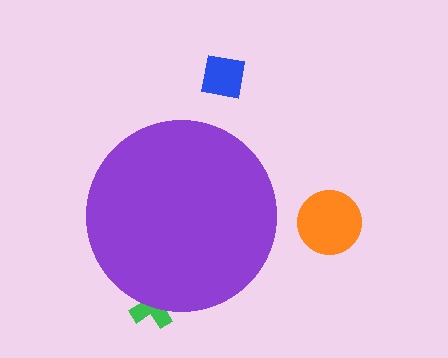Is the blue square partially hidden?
No, the blue square is fully visible.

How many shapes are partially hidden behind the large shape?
1 shape is partially hidden.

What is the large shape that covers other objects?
A purple circle.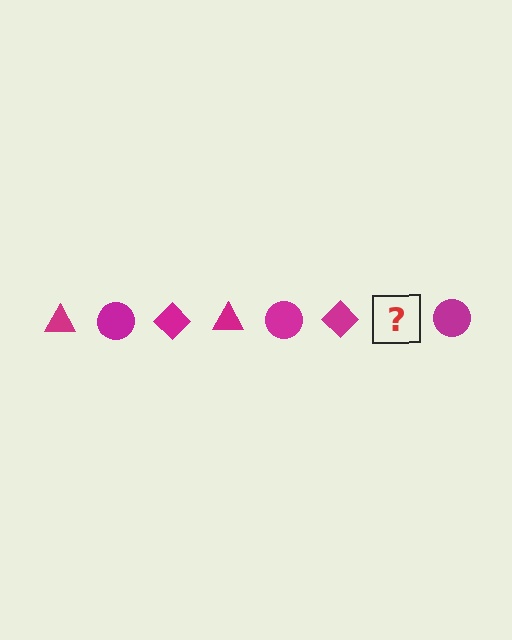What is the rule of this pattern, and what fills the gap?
The rule is that the pattern cycles through triangle, circle, diamond shapes in magenta. The gap should be filled with a magenta triangle.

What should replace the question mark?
The question mark should be replaced with a magenta triangle.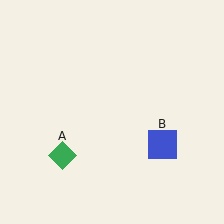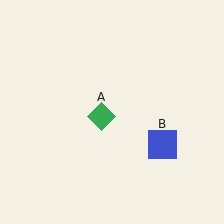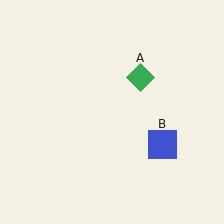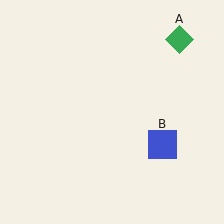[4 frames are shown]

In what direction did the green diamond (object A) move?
The green diamond (object A) moved up and to the right.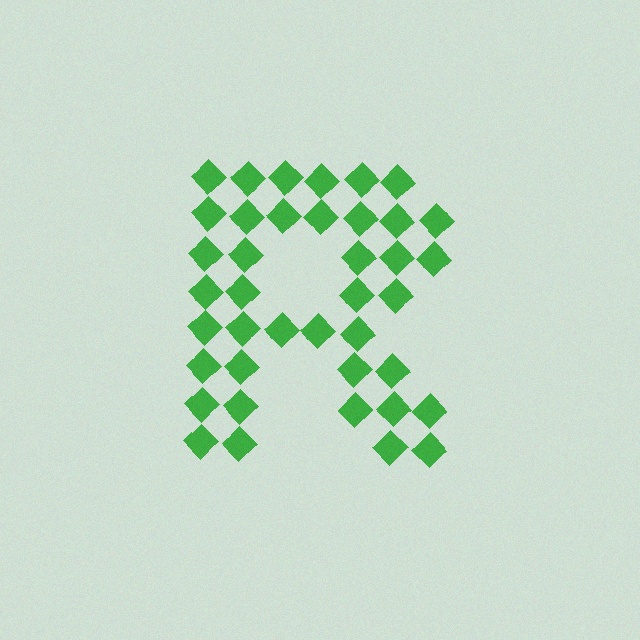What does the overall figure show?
The overall figure shows the letter R.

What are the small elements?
The small elements are diamonds.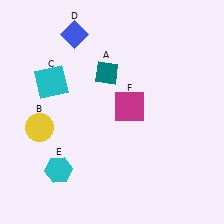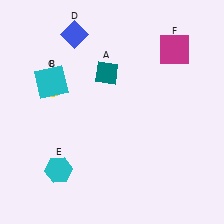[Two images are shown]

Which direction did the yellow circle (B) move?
The yellow circle (B) moved up.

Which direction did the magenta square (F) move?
The magenta square (F) moved up.